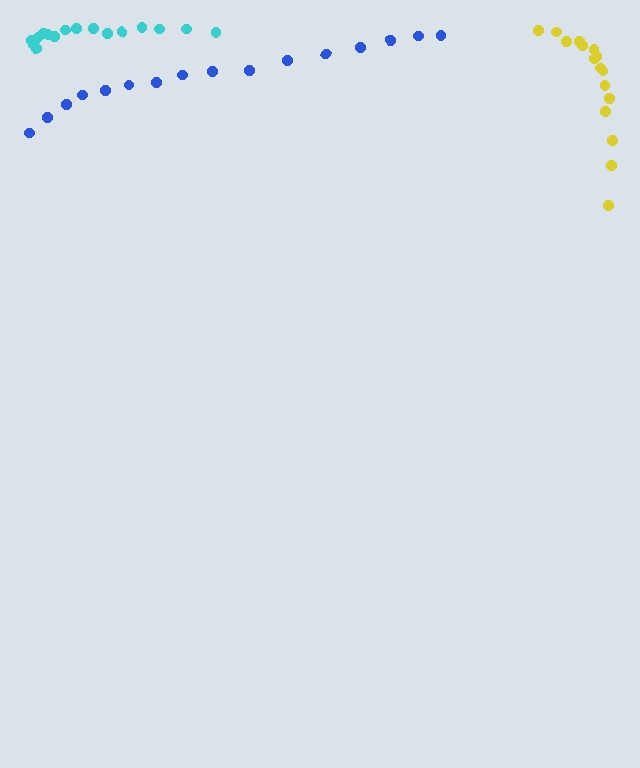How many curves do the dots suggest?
There are 3 distinct paths.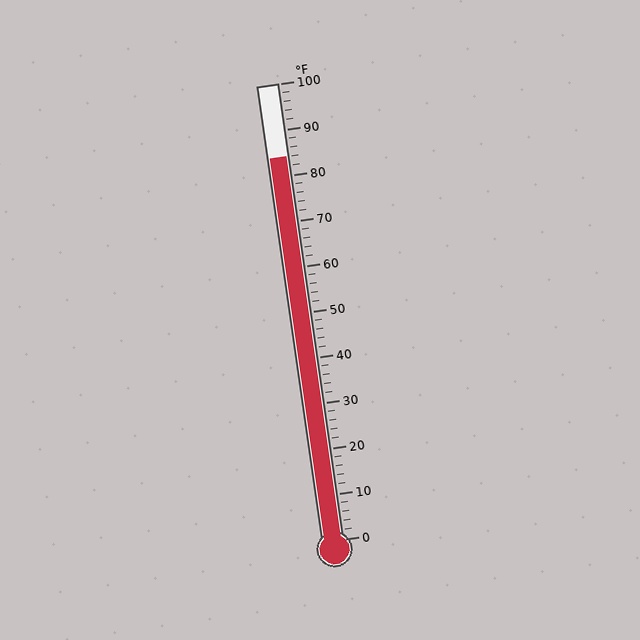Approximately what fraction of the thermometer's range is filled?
The thermometer is filled to approximately 85% of its range.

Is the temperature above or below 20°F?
The temperature is above 20°F.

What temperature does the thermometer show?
The thermometer shows approximately 84°F.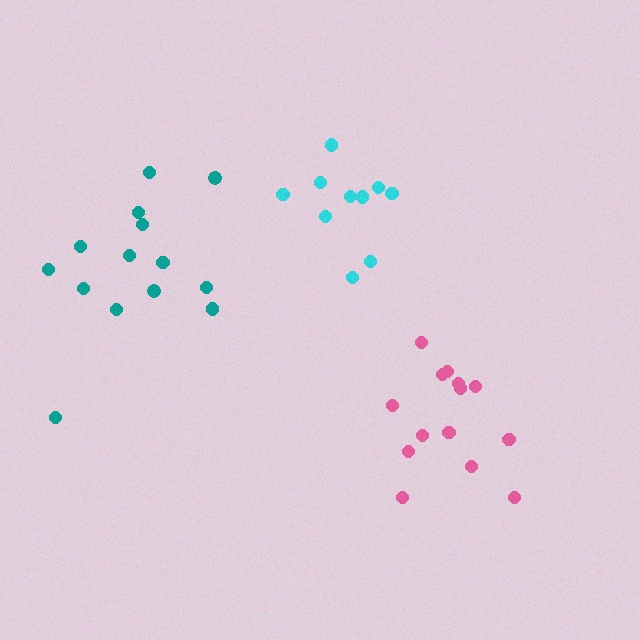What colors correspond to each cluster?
The clusters are colored: teal, cyan, pink.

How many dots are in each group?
Group 1: 14 dots, Group 2: 10 dots, Group 3: 14 dots (38 total).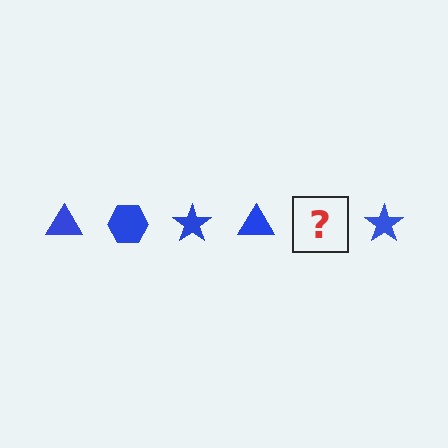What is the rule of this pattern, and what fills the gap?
The rule is that the pattern cycles through triangle, hexagon, star shapes in blue. The gap should be filled with a blue hexagon.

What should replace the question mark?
The question mark should be replaced with a blue hexagon.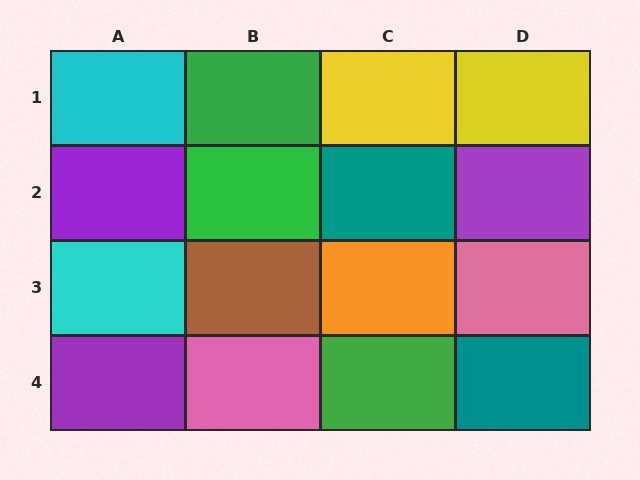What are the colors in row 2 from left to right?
Purple, green, teal, purple.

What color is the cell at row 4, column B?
Pink.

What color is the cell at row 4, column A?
Purple.